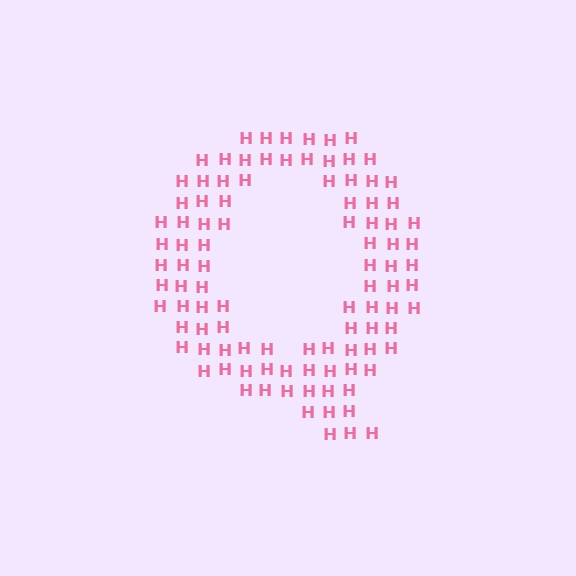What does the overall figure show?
The overall figure shows the letter Q.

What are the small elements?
The small elements are letter H's.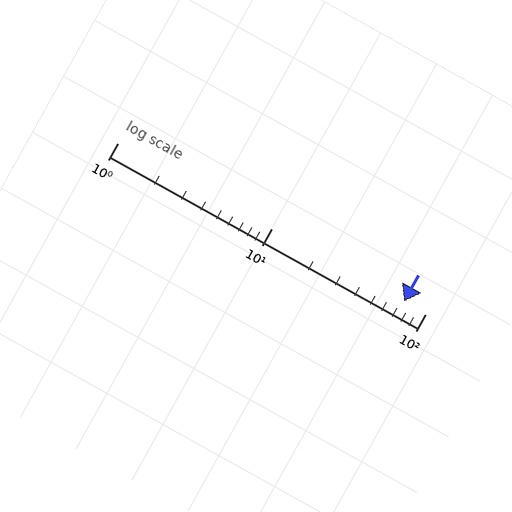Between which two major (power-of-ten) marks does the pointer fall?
The pointer is between 10 and 100.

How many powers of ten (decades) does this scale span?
The scale spans 2 decades, from 1 to 100.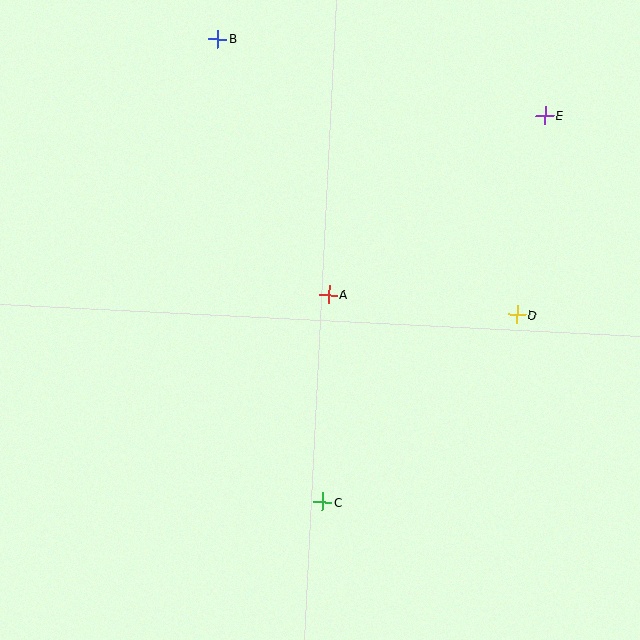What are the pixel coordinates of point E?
Point E is at (545, 115).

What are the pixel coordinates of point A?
Point A is at (329, 295).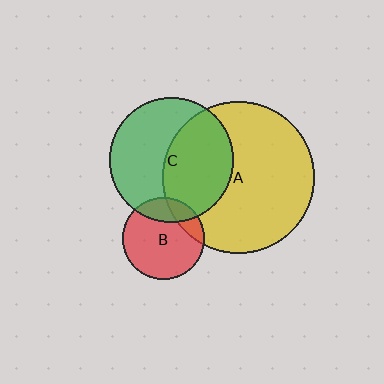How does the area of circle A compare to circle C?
Approximately 1.5 times.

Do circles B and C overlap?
Yes.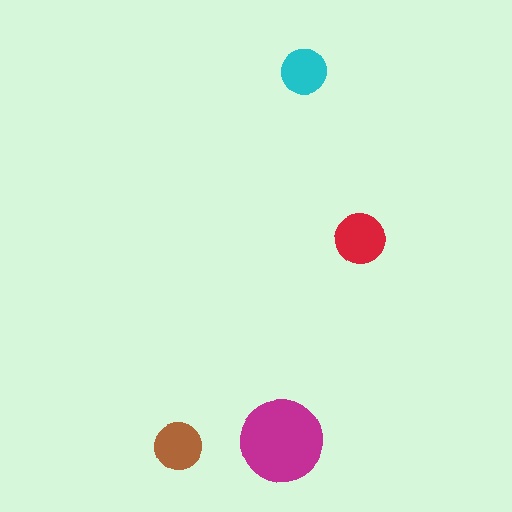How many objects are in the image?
There are 4 objects in the image.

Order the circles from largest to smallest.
the magenta one, the red one, the brown one, the cyan one.